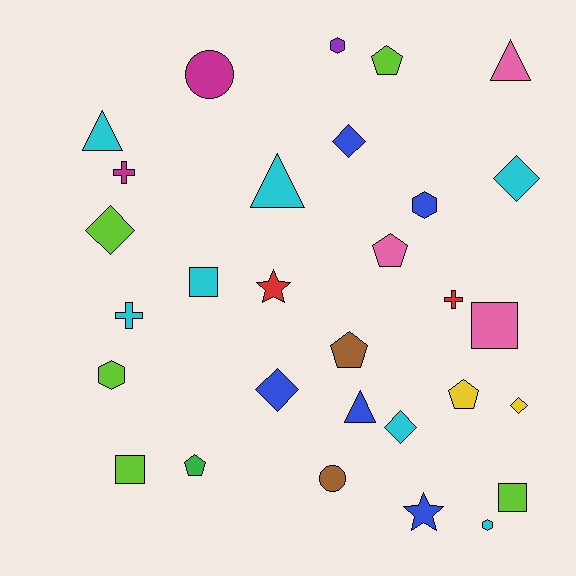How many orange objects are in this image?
There are no orange objects.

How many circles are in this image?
There are 2 circles.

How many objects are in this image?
There are 30 objects.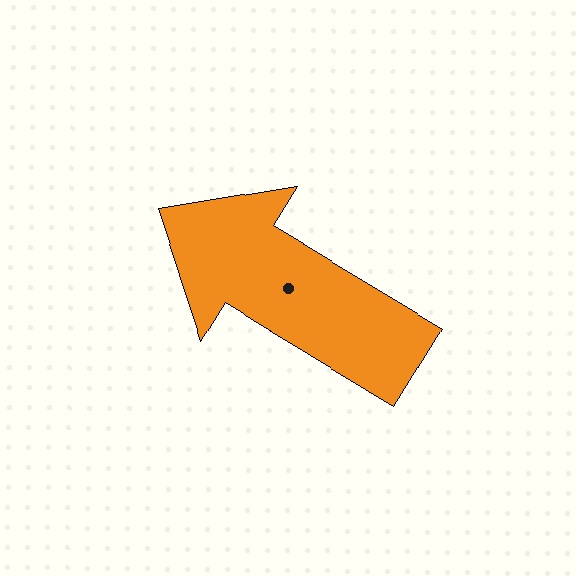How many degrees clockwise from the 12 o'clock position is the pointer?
Approximately 301 degrees.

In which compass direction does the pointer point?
Northwest.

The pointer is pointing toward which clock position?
Roughly 10 o'clock.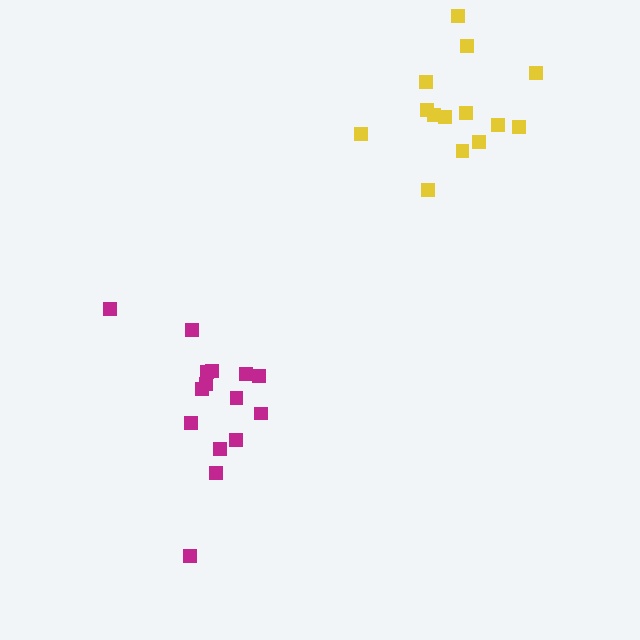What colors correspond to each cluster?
The clusters are colored: yellow, magenta.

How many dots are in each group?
Group 1: 14 dots, Group 2: 15 dots (29 total).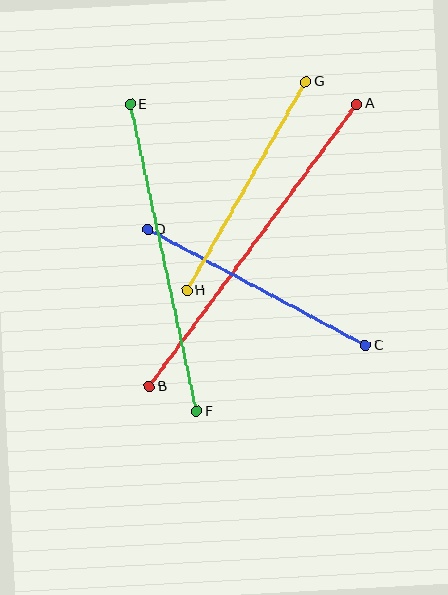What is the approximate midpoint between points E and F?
The midpoint is at approximately (163, 258) pixels.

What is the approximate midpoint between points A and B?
The midpoint is at approximately (253, 245) pixels.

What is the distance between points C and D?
The distance is approximately 247 pixels.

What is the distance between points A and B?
The distance is approximately 351 pixels.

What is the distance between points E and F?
The distance is approximately 314 pixels.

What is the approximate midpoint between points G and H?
The midpoint is at approximately (246, 186) pixels.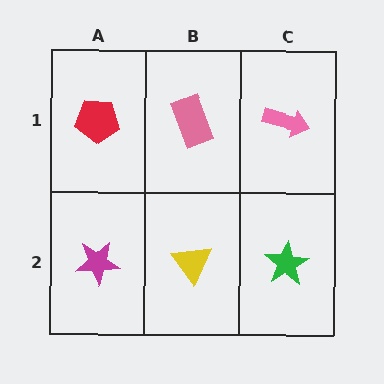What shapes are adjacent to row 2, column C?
A pink arrow (row 1, column C), a yellow triangle (row 2, column B).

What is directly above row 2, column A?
A red pentagon.